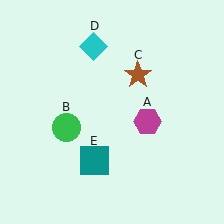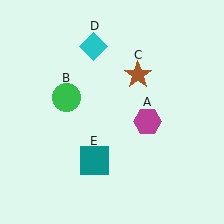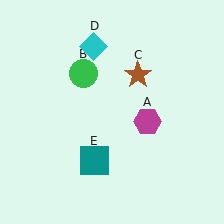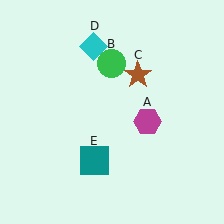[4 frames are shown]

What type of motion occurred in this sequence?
The green circle (object B) rotated clockwise around the center of the scene.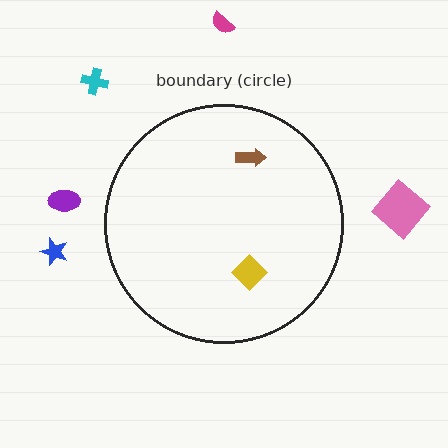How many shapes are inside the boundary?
2 inside, 5 outside.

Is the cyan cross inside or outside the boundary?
Outside.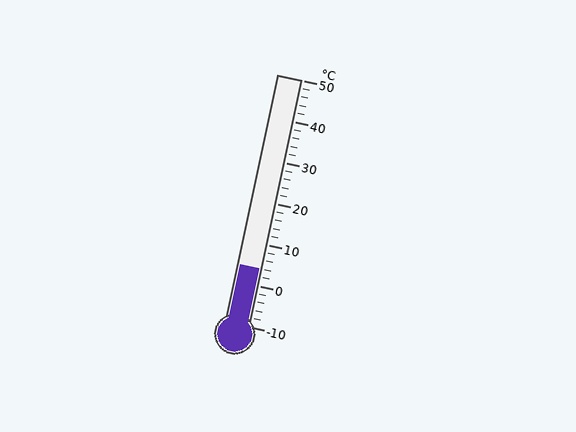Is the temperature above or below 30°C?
The temperature is below 30°C.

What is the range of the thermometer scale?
The thermometer scale ranges from -10°C to 50°C.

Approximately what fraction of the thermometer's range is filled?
The thermometer is filled to approximately 25% of its range.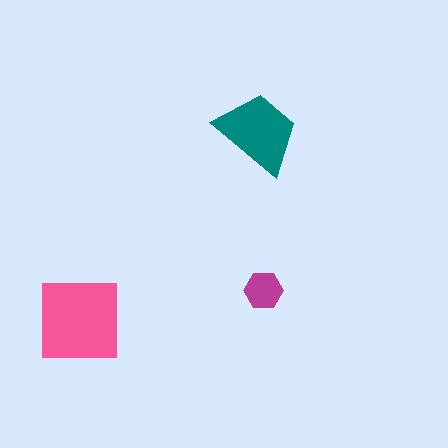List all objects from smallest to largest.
The magenta hexagon, the teal trapezoid, the pink square.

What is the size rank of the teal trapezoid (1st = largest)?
2nd.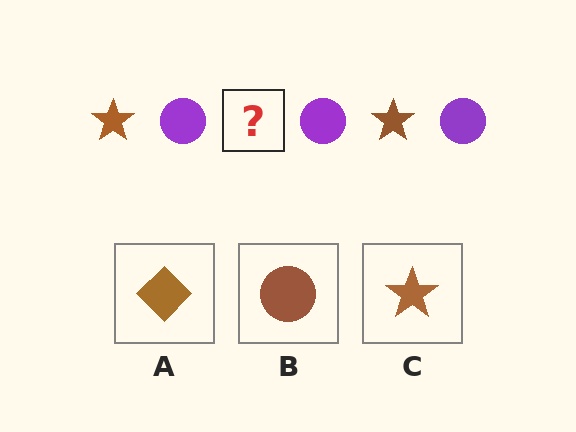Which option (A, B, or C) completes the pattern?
C.